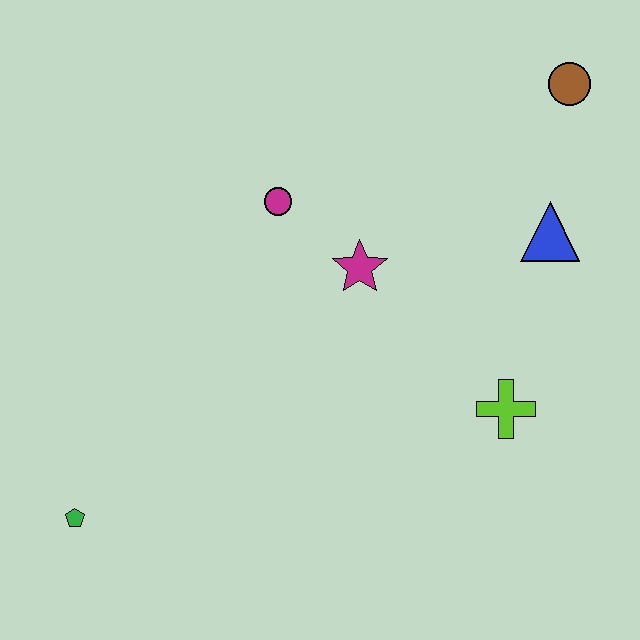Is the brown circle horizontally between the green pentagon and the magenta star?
No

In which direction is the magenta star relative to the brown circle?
The magenta star is to the left of the brown circle.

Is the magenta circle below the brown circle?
Yes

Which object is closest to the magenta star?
The magenta circle is closest to the magenta star.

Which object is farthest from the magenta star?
The green pentagon is farthest from the magenta star.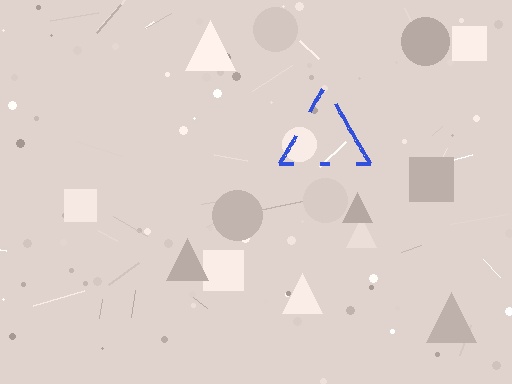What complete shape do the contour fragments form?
The contour fragments form a triangle.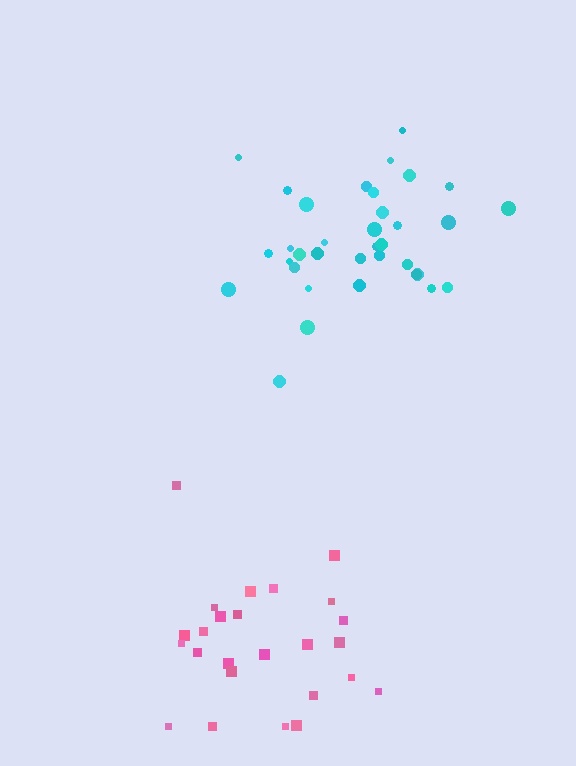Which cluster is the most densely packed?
Cyan.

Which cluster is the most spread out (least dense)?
Pink.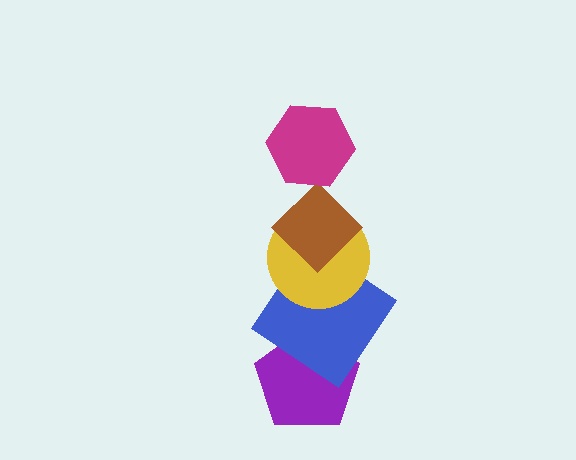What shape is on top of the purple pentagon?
The blue diamond is on top of the purple pentagon.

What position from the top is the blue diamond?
The blue diamond is 4th from the top.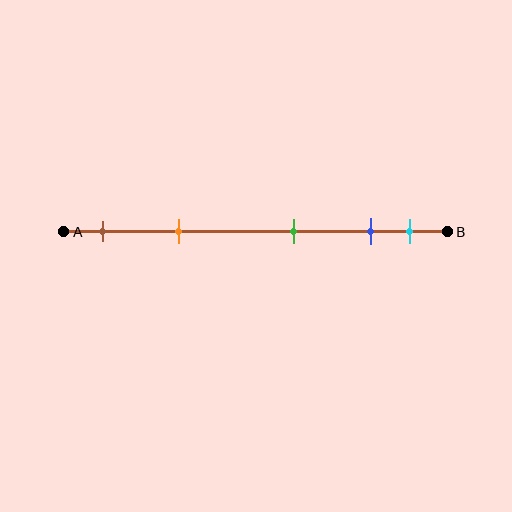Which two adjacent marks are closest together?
The blue and cyan marks are the closest adjacent pair.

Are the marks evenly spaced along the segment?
No, the marks are not evenly spaced.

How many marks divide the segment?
There are 5 marks dividing the segment.